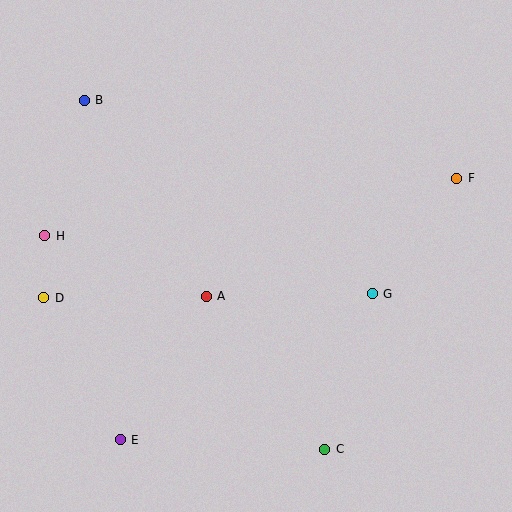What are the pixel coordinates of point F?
Point F is at (457, 178).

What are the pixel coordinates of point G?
Point G is at (372, 294).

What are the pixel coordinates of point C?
Point C is at (325, 449).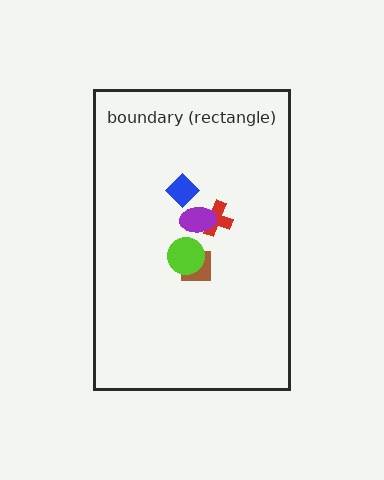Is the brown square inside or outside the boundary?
Inside.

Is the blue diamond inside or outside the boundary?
Inside.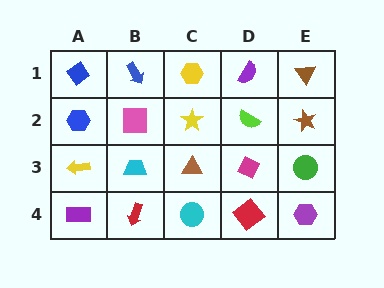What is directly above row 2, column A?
A blue diamond.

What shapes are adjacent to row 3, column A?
A blue hexagon (row 2, column A), a purple rectangle (row 4, column A), a cyan trapezoid (row 3, column B).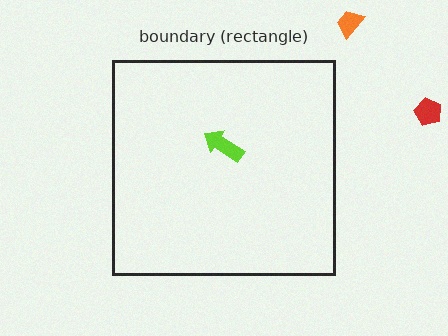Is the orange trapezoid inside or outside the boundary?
Outside.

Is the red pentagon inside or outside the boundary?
Outside.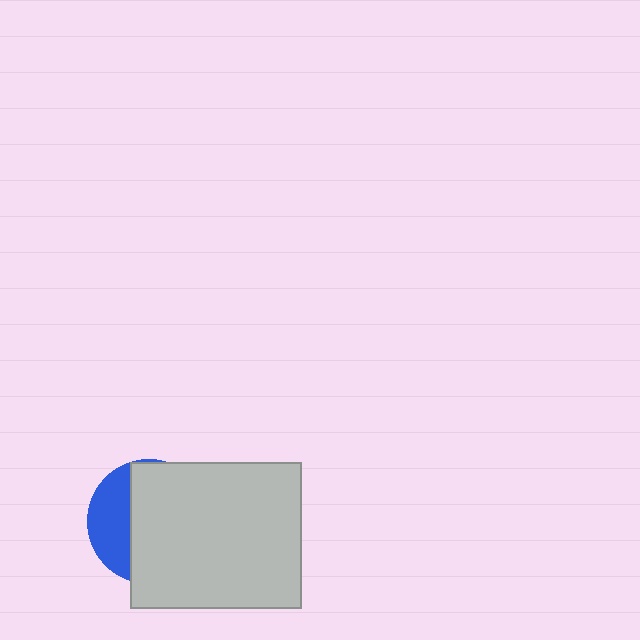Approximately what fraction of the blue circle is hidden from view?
Roughly 69% of the blue circle is hidden behind the light gray rectangle.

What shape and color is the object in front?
The object in front is a light gray rectangle.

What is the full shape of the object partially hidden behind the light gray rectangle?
The partially hidden object is a blue circle.